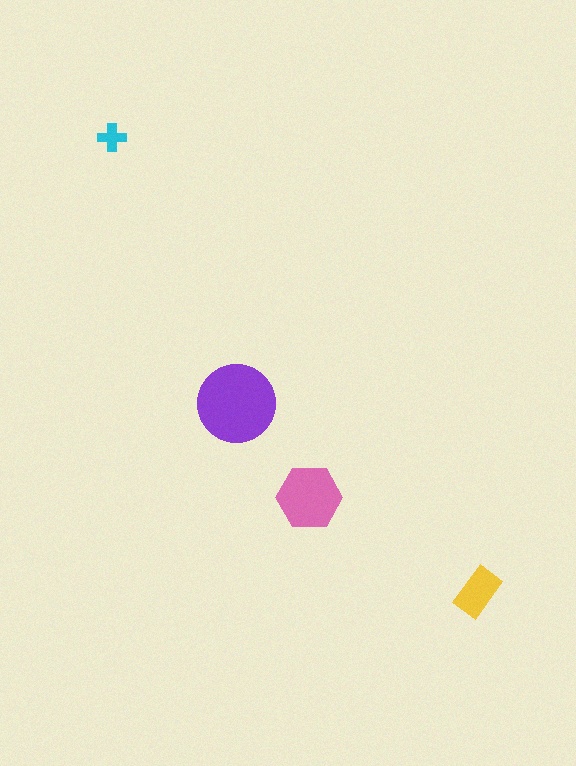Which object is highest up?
The cyan cross is topmost.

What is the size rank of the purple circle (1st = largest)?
1st.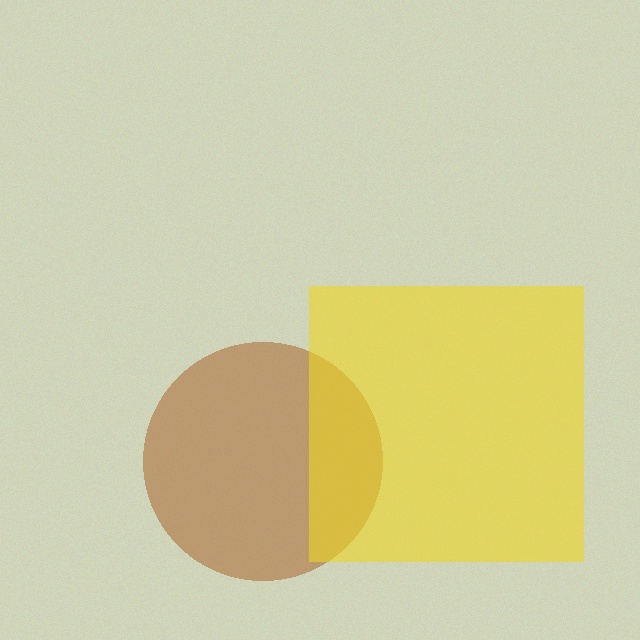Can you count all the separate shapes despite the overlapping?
Yes, there are 2 separate shapes.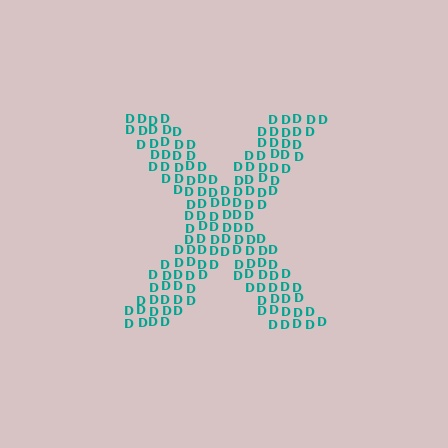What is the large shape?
The large shape is the letter X.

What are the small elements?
The small elements are letter D's.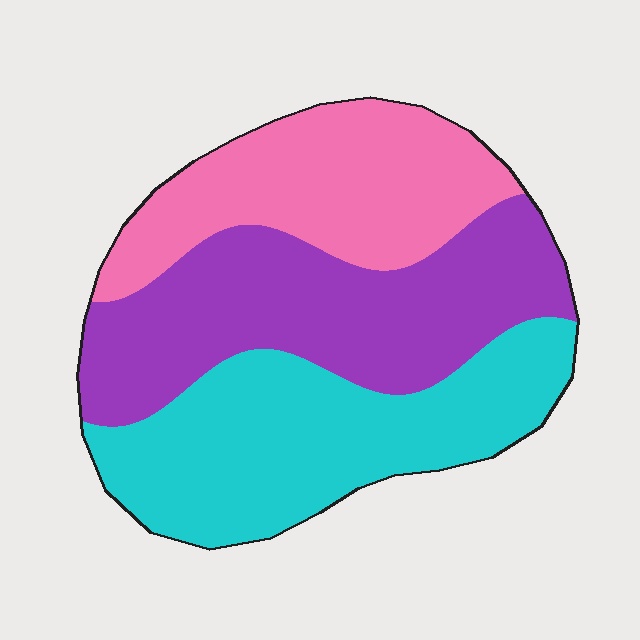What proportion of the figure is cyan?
Cyan covers roughly 35% of the figure.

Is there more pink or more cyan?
Cyan.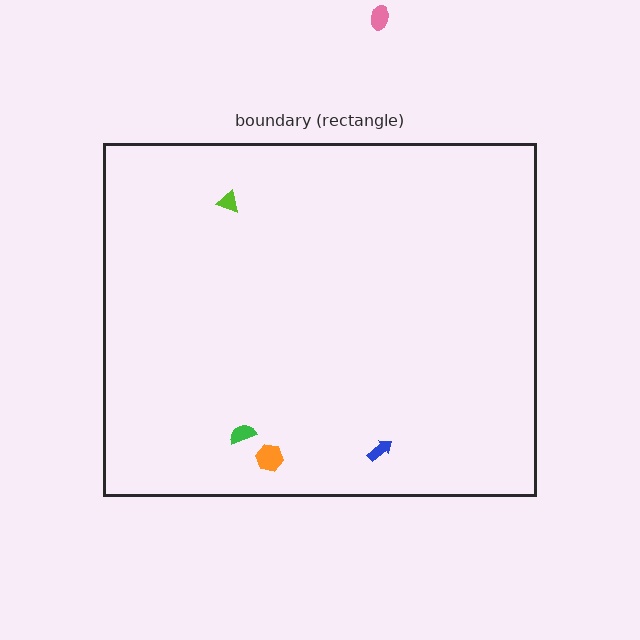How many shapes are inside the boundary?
4 inside, 1 outside.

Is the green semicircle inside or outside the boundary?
Inside.